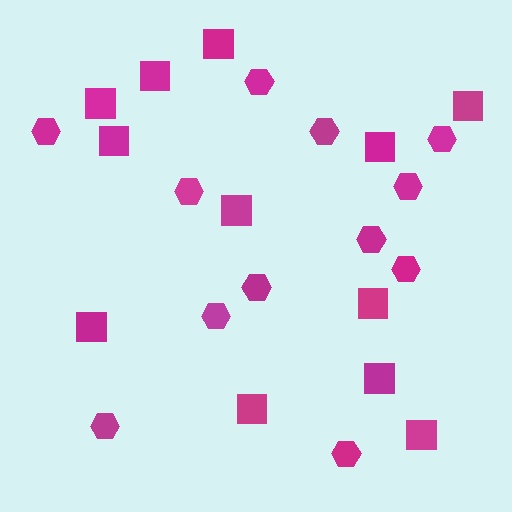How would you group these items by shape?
There are 2 groups: one group of hexagons (12) and one group of squares (12).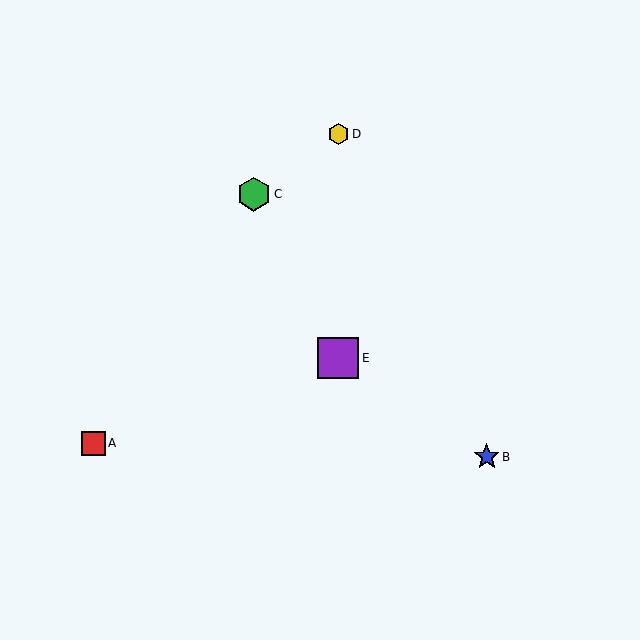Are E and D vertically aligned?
Yes, both are at x≈338.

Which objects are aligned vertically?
Objects D, E are aligned vertically.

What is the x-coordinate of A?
Object A is at x≈93.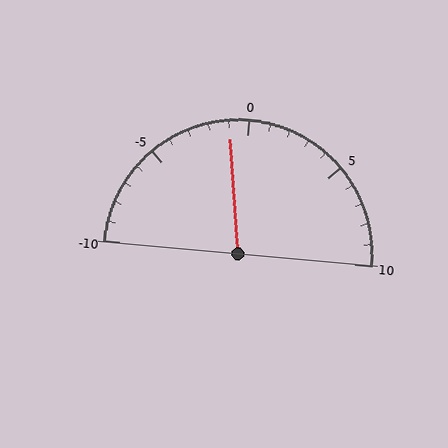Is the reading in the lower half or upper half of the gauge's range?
The reading is in the lower half of the range (-10 to 10).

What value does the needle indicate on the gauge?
The needle indicates approximately -1.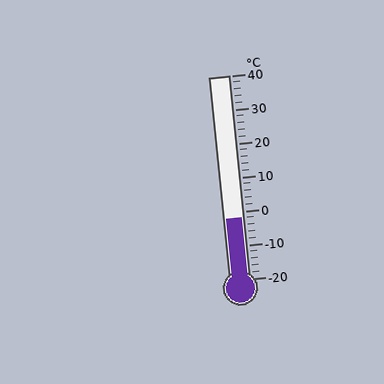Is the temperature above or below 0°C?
The temperature is below 0°C.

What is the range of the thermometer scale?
The thermometer scale ranges from -20°C to 40°C.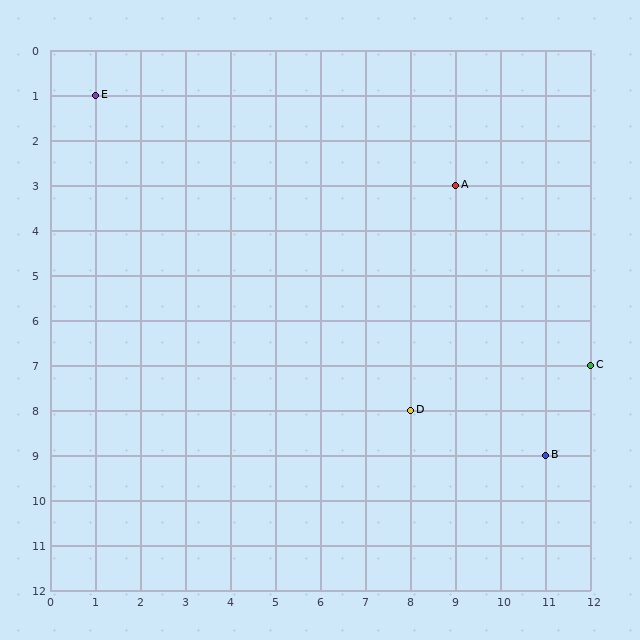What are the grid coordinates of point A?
Point A is at grid coordinates (9, 3).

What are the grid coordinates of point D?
Point D is at grid coordinates (8, 8).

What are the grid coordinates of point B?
Point B is at grid coordinates (11, 9).